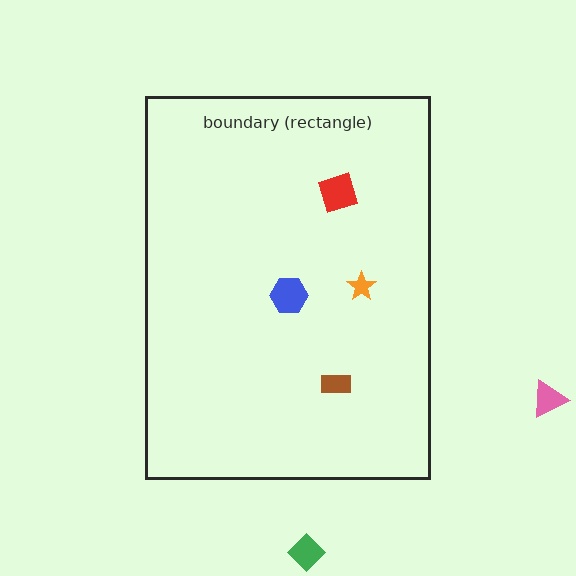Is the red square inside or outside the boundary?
Inside.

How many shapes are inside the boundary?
4 inside, 2 outside.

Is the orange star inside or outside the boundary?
Inside.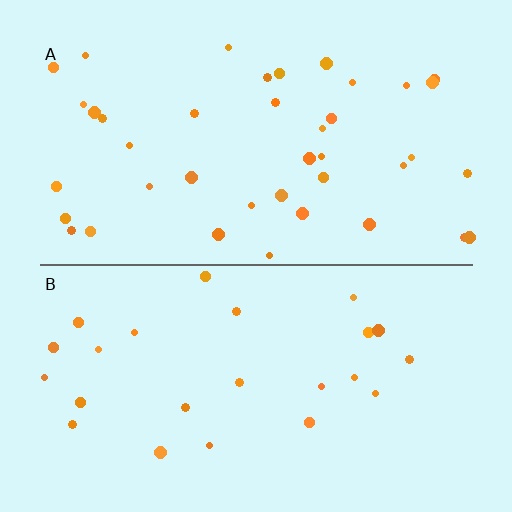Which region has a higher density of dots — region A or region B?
A (the top).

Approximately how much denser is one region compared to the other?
Approximately 1.7× — region A over region B.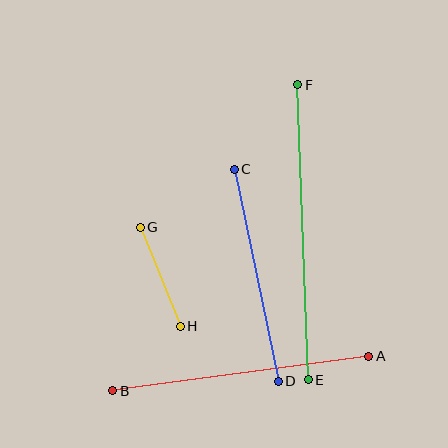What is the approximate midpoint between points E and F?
The midpoint is at approximately (303, 232) pixels.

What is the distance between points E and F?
The distance is approximately 295 pixels.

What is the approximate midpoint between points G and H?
The midpoint is at approximately (160, 277) pixels.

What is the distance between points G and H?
The distance is approximately 107 pixels.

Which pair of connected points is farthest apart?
Points E and F are farthest apart.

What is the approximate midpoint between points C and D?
The midpoint is at approximately (256, 275) pixels.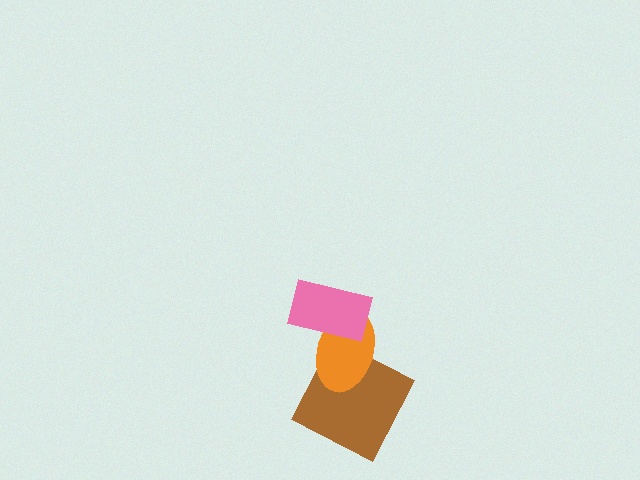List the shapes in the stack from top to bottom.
From top to bottom: the pink rectangle, the orange ellipse, the brown square.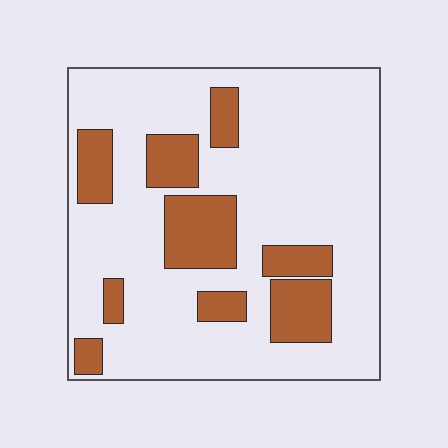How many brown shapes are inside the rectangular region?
9.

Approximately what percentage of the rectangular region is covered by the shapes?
Approximately 25%.